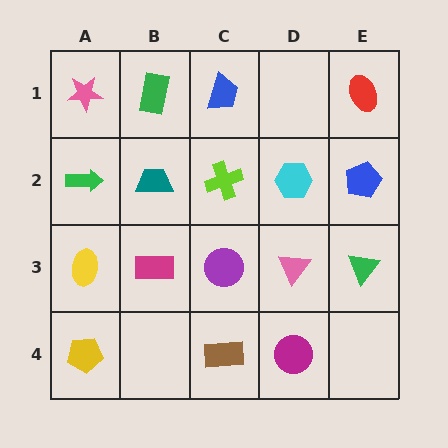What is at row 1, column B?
A green rectangle.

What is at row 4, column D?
A magenta circle.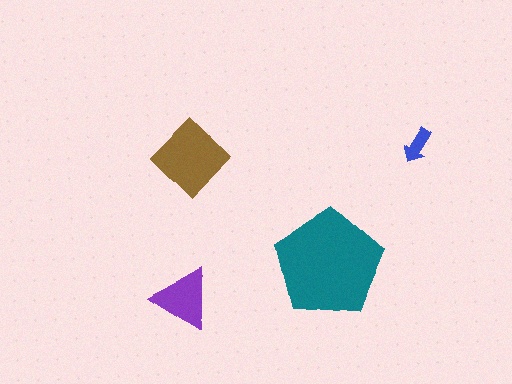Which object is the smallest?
The blue arrow.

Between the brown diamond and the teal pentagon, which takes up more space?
The teal pentagon.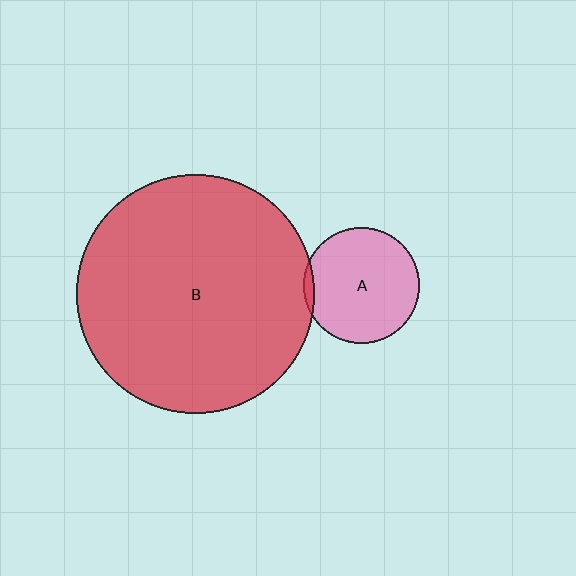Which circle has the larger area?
Circle B (red).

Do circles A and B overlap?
Yes.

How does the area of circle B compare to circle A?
Approximately 4.2 times.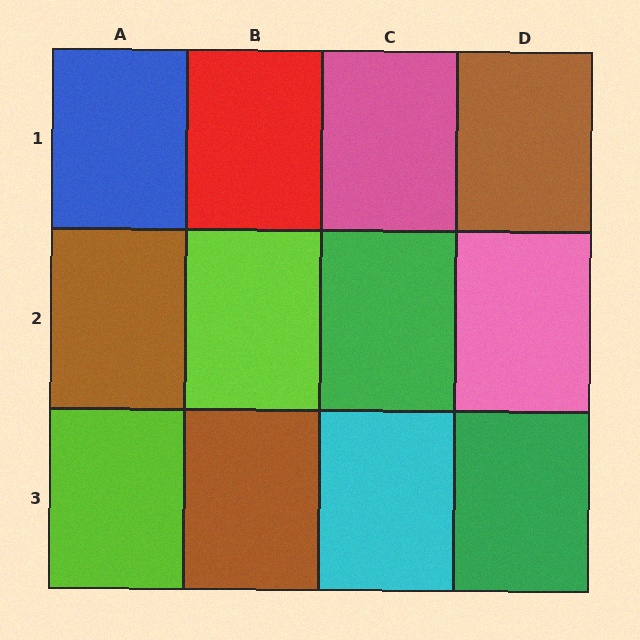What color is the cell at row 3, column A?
Lime.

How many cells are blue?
1 cell is blue.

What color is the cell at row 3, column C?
Cyan.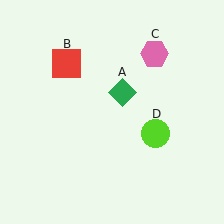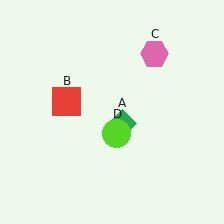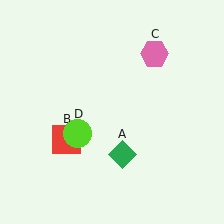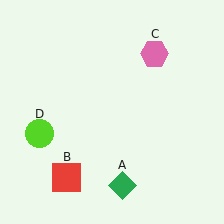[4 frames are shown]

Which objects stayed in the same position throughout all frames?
Pink hexagon (object C) remained stationary.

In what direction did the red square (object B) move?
The red square (object B) moved down.